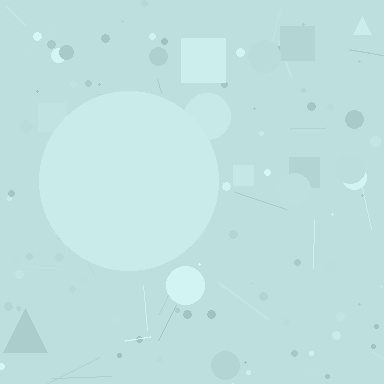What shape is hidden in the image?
A circle is hidden in the image.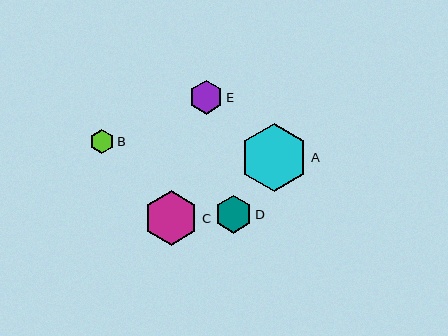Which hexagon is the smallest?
Hexagon B is the smallest with a size of approximately 24 pixels.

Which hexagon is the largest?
Hexagon A is the largest with a size of approximately 68 pixels.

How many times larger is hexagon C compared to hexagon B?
Hexagon C is approximately 2.3 times the size of hexagon B.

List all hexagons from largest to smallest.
From largest to smallest: A, C, D, E, B.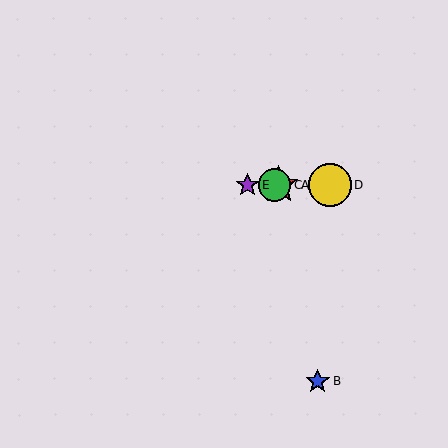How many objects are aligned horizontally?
4 objects (A, C, D, E) are aligned horizontally.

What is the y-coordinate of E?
Object E is at y≈185.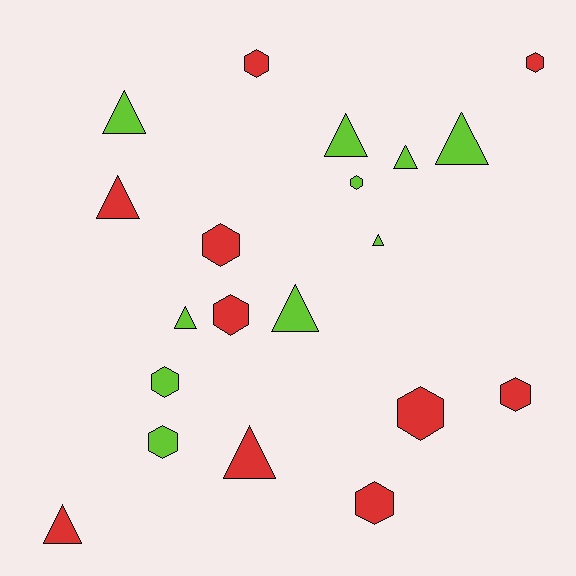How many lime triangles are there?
There are 7 lime triangles.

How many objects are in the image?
There are 20 objects.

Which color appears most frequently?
Red, with 10 objects.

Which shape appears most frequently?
Triangle, with 10 objects.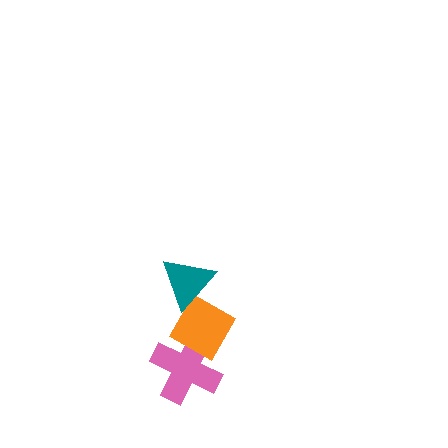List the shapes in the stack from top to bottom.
From top to bottom: the teal triangle, the orange diamond, the pink cross.